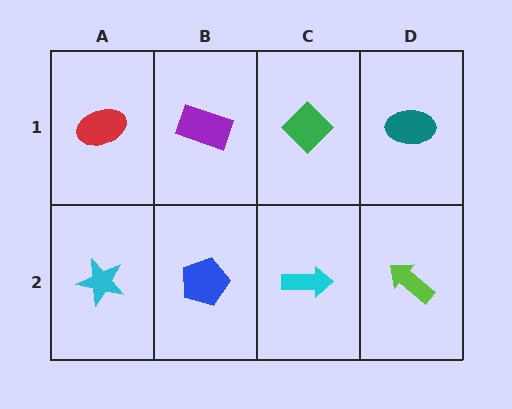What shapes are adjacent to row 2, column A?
A red ellipse (row 1, column A), a blue pentagon (row 2, column B).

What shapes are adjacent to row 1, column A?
A cyan star (row 2, column A), a purple rectangle (row 1, column B).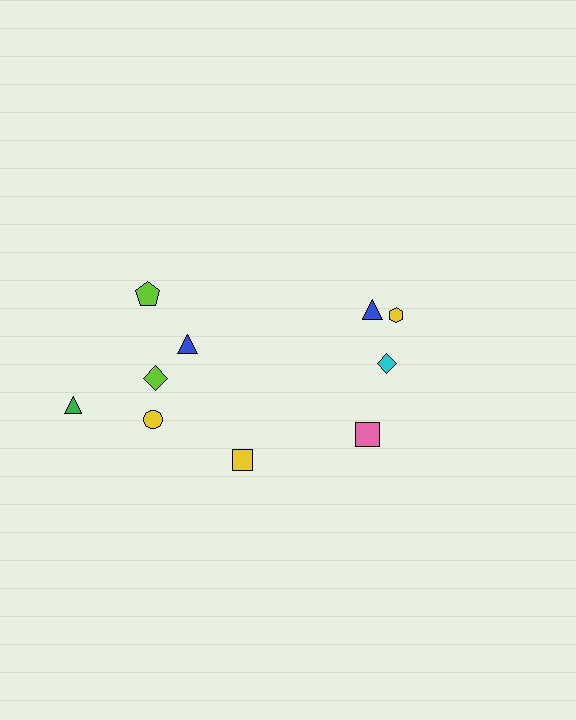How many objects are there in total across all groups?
There are 10 objects.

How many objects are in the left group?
There are 6 objects.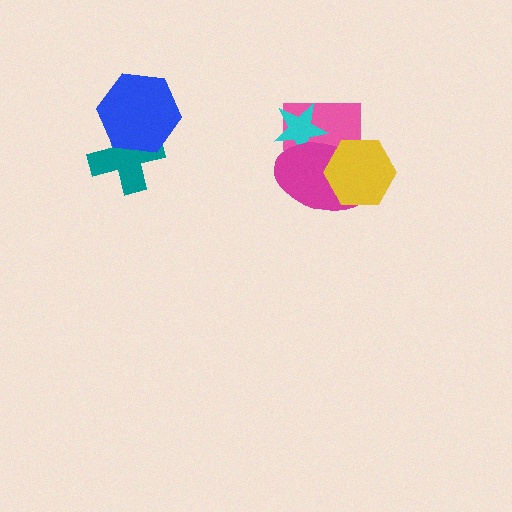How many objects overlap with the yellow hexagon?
2 objects overlap with the yellow hexagon.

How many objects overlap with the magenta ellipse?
3 objects overlap with the magenta ellipse.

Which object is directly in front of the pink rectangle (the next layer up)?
The cyan star is directly in front of the pink rectangle.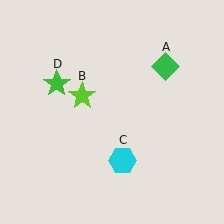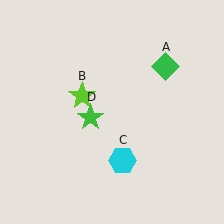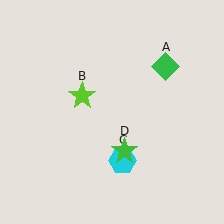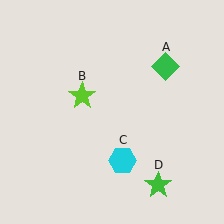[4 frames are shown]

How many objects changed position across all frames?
1 object changed position: green star (object D).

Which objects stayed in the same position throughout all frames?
Green diamond (object A) and lime star (object B) and cyan hexagon (object C) remained stationary.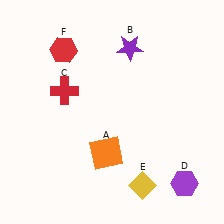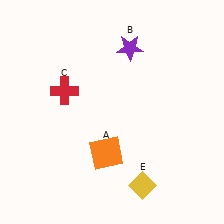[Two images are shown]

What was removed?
The purple hexagon (D), the red hexagon (F) were removed in Image 2.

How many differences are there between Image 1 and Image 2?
There are 2 differences between the two images.